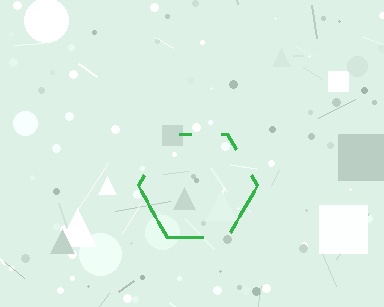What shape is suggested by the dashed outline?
The dashed outline suggests a hexagon.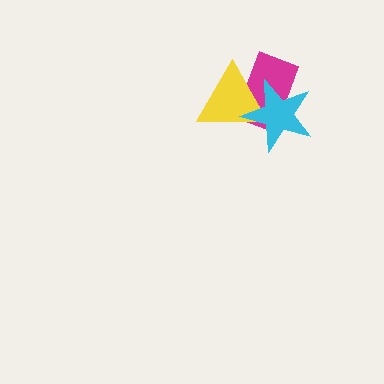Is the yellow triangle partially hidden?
Yes, it is partially covered by another shape.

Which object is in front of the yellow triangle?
The cyan star is in front of the yellow triangle.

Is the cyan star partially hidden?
No, no other shape covers it.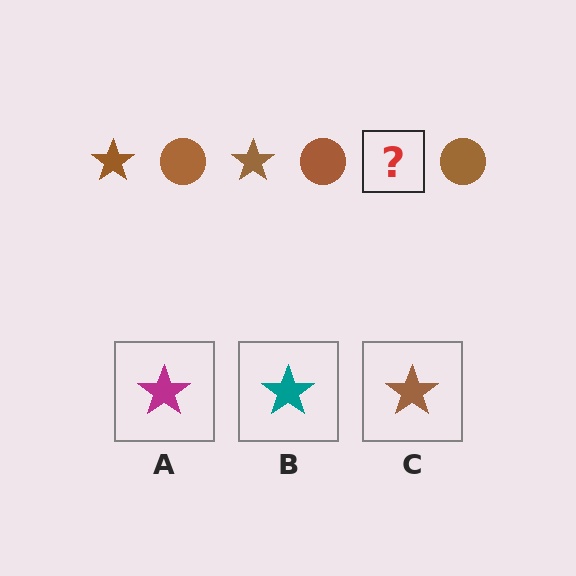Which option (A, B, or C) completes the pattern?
C.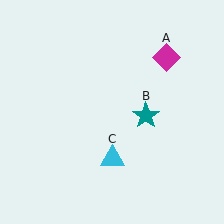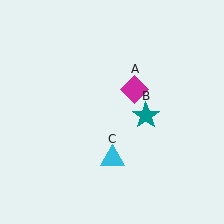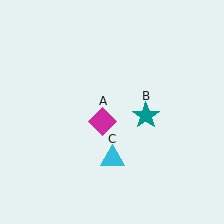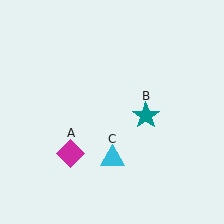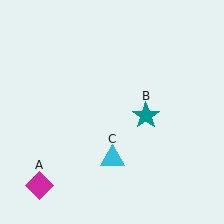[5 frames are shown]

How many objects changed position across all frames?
1 object changed position: magenta diamond (object A).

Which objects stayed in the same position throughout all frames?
Teal star (object B) and cyan triangle (object C) remained stationary.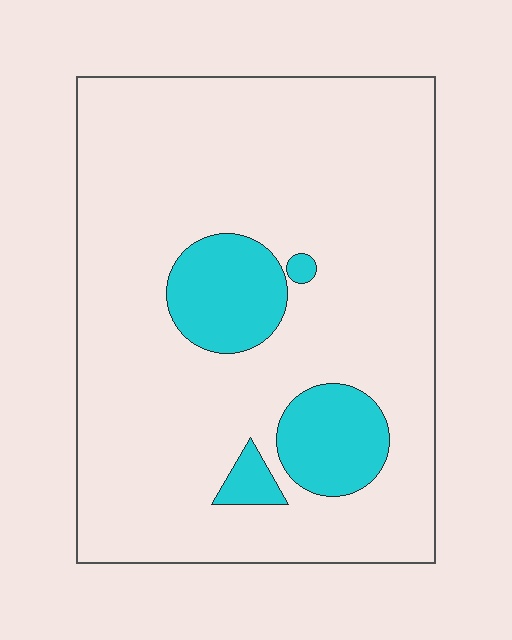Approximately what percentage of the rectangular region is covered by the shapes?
Approximately 15%.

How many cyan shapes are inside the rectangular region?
4.